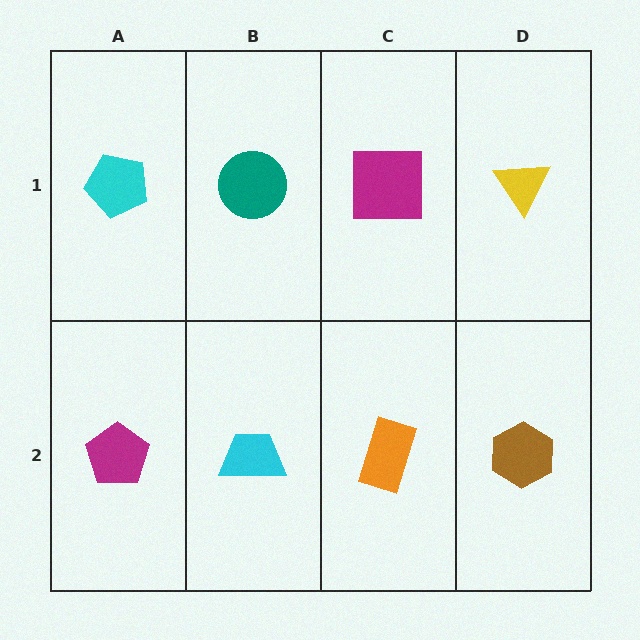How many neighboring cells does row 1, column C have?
3.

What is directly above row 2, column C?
A magenta square.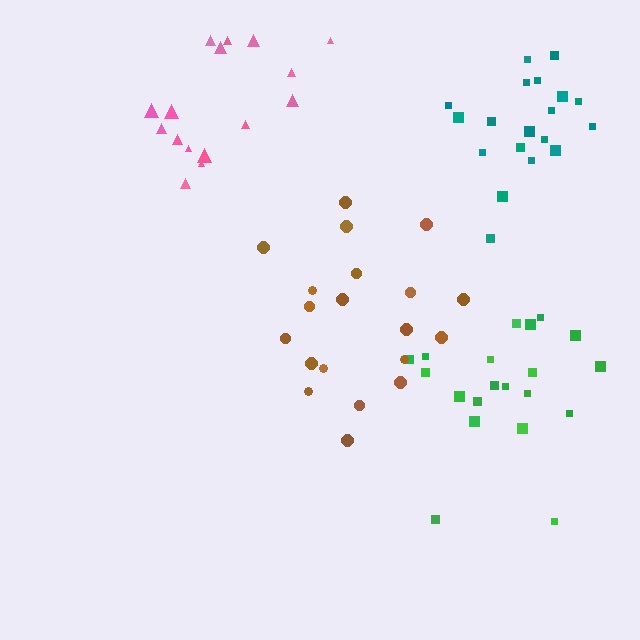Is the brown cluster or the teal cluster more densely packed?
Teal.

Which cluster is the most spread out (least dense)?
Pink.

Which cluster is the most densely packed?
Teal.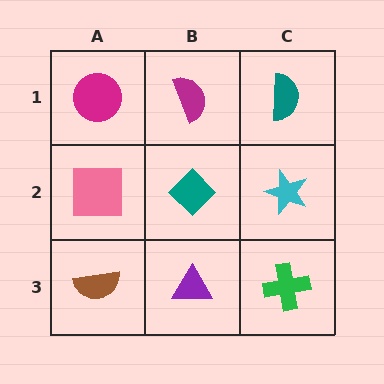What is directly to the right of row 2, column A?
A teal diamond.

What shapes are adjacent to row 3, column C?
A cyan star (row 2, column C), a purple triangle (row 3, column B).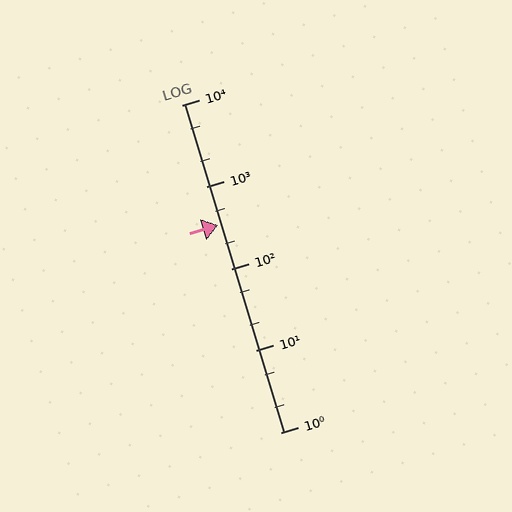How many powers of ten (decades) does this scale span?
The scale spans 4 decades, from 1 to 10000.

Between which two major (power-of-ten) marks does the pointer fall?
The pointer is between 100 and 1000.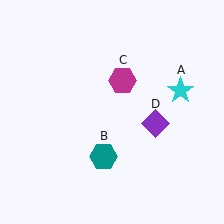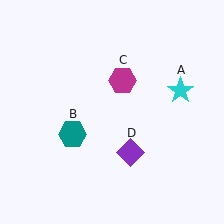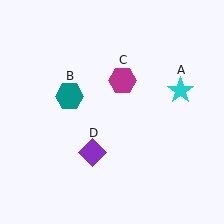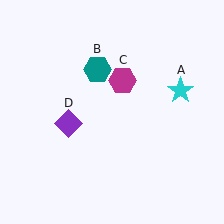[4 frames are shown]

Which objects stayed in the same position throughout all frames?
Cyan star (object A) and magenta hexagon (object C) remained stationary.